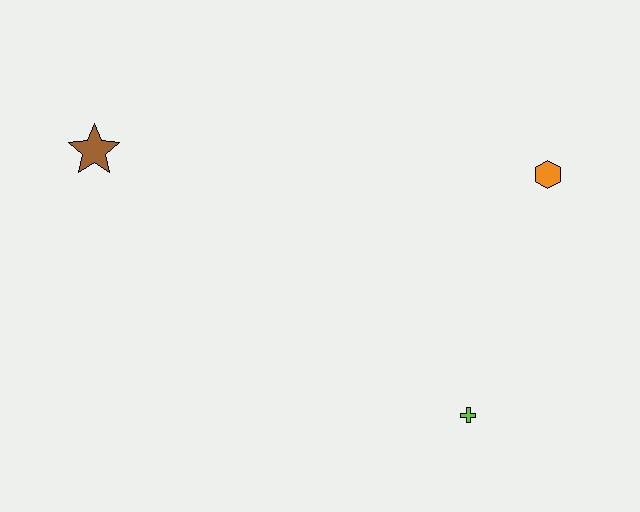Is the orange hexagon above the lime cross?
Yes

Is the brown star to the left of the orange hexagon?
Yes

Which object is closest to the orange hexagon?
The lime cross is closest to the orange hexagon.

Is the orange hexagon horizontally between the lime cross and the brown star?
No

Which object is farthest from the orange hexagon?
The brown star is farthest from the orange hexagon.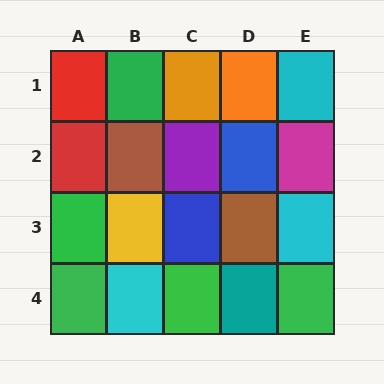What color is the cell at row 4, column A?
Green.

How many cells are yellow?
1 cell is yellow.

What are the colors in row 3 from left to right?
Green, yellow, blue, brown, cyan.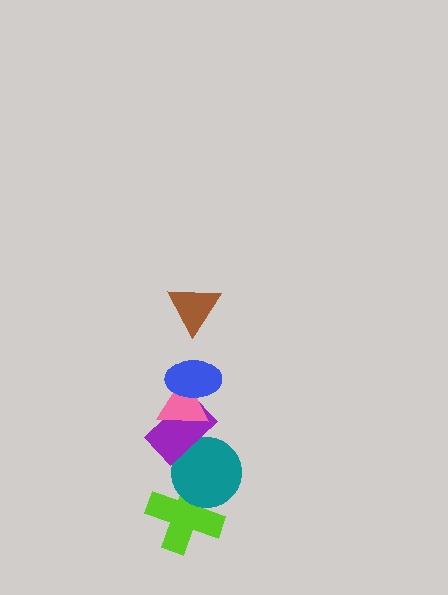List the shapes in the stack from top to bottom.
From top to bottom: the brown triangle, the blue ellipse, the pink triangle, the purple rectangle, the teal circle, the lime cross.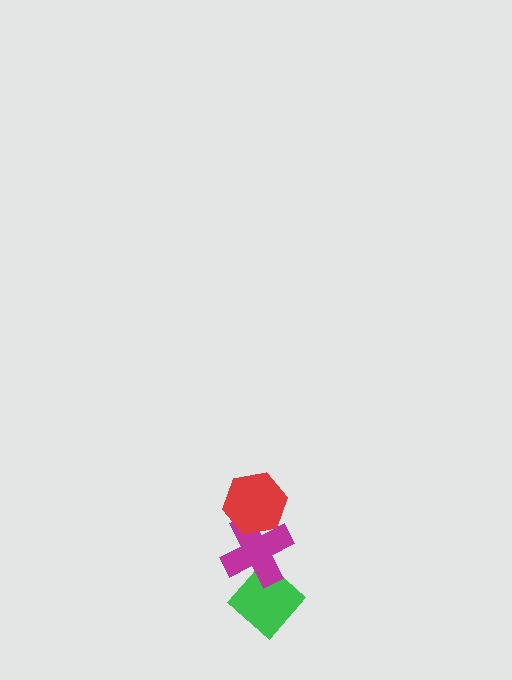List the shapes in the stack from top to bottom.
From top to bottom: the red hexagon, the magenta cross, the green diamond.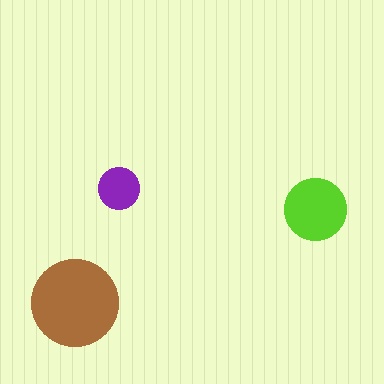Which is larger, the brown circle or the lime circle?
The brown one.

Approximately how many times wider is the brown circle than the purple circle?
About 2 times wider.